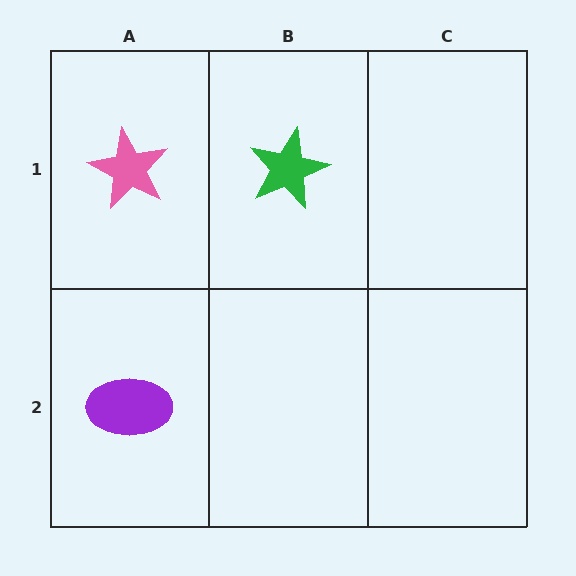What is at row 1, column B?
A green star.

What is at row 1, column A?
A pink star.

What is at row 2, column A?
A purple ellipse.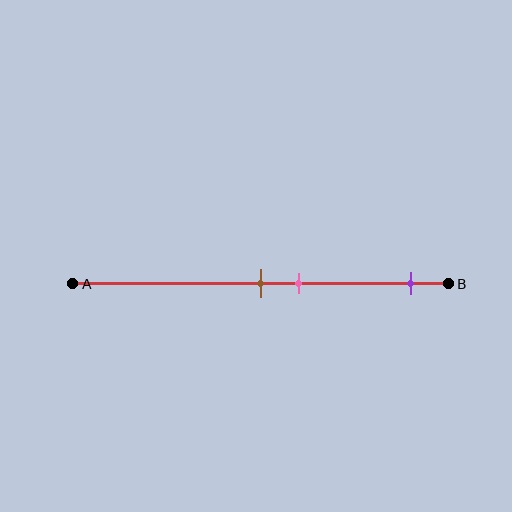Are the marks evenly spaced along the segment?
No, the marks are not evenly spaced.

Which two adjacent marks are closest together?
The brown and pink marks are the closest adjacent pair.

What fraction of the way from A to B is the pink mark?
The pink mark is approximately 60% (0.6) of the way from A to B.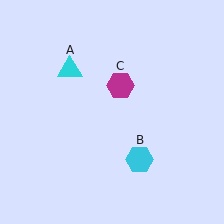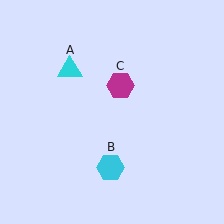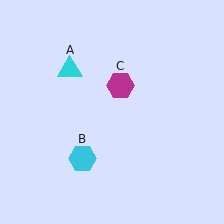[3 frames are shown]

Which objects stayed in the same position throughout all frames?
Cyan triangle (object A) and magenta hexagon (object C) remained stationary.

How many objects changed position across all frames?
1 object changed position: cyan hexagon (object B).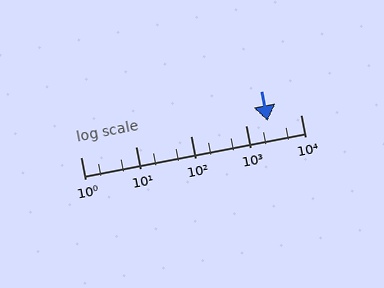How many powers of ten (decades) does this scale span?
The scale spans 4 decades, from 1 to 10000.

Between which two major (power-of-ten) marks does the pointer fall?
The pointer is between 1000 and 10000.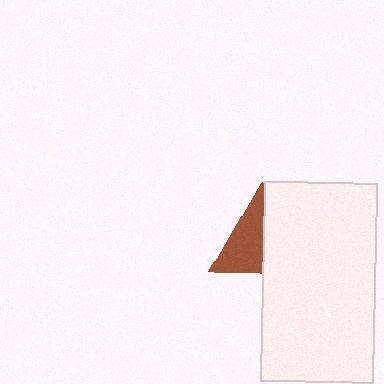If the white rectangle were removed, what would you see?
You would see the complete brown triangle.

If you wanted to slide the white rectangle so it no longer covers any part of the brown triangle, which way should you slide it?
Slide it right — that is the most direct way to separate the two shapes.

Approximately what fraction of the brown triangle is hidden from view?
Roughly 48% of the brown triangle is hidden behind the white rectangle.